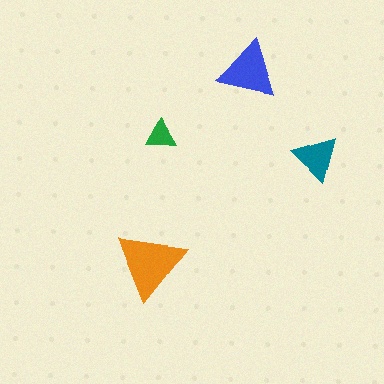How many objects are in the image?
There are 4 objects in the image.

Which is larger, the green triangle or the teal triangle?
The teal one.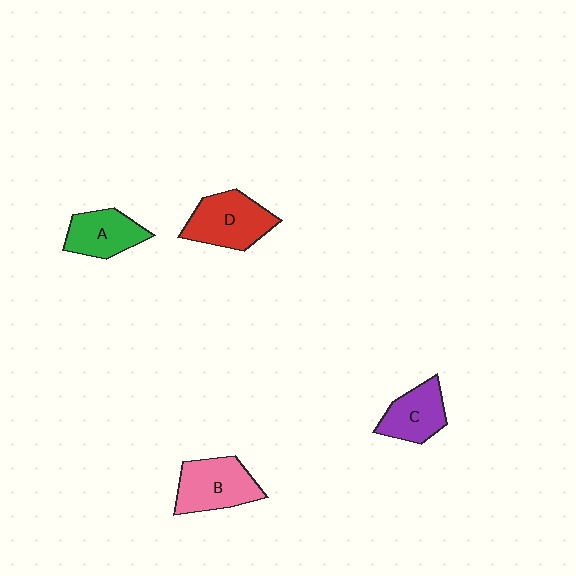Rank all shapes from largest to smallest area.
From largest to smallest: D (red), B (pink), A (green), C (purple).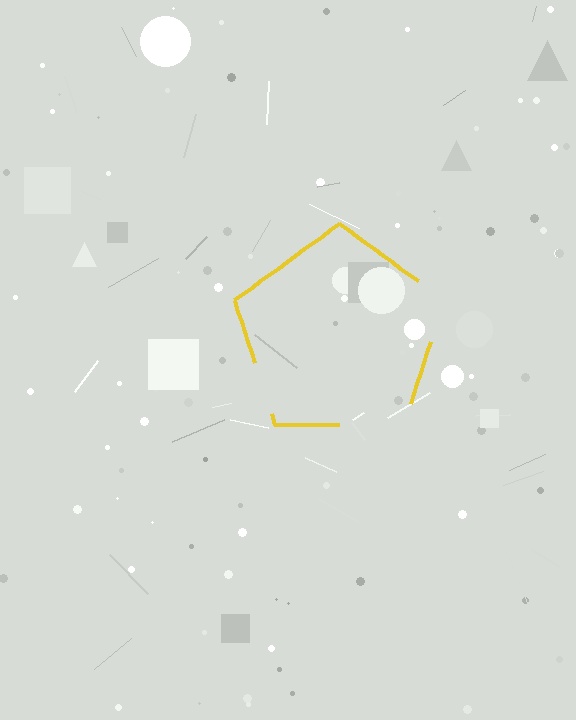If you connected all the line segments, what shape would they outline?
They would outline a pentagon.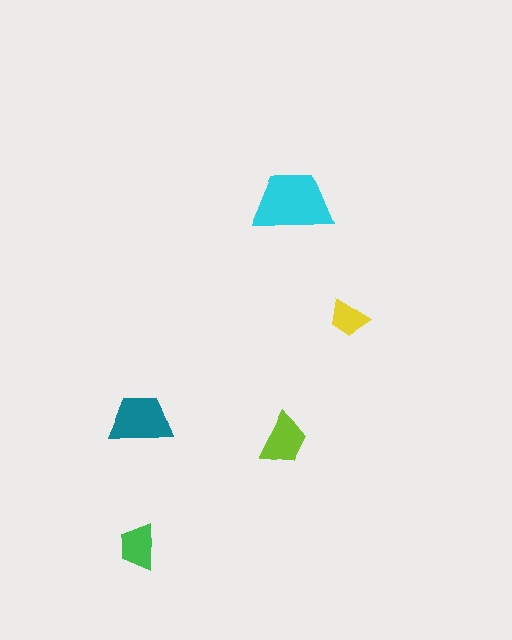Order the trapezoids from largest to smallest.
the cyan one, the teal one, the lime one, the green one, the yellow one.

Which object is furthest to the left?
The green trapezoid is leftmost.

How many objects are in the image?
There are 5 objects in the image.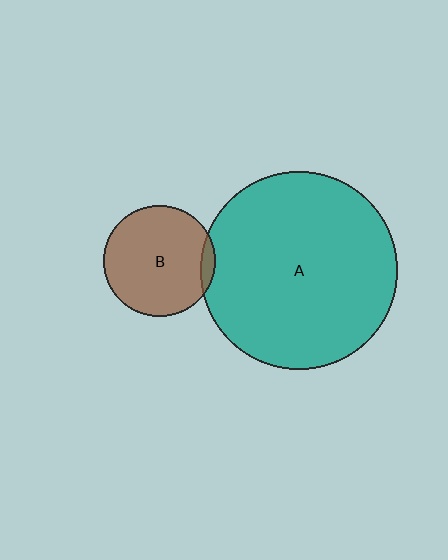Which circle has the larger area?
Circle A (teal).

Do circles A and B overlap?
Yes.